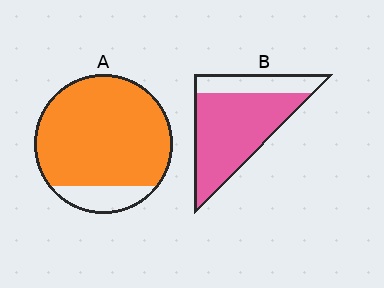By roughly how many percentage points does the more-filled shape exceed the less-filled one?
By roughly 10 percentage points (A over B).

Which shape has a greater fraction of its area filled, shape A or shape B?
Shape A.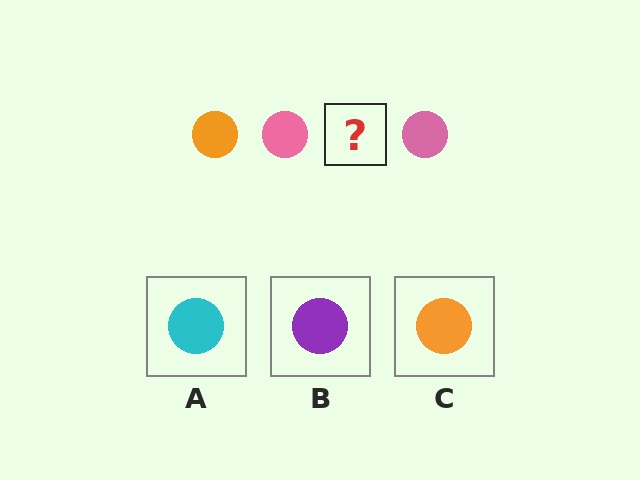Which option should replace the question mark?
Option C.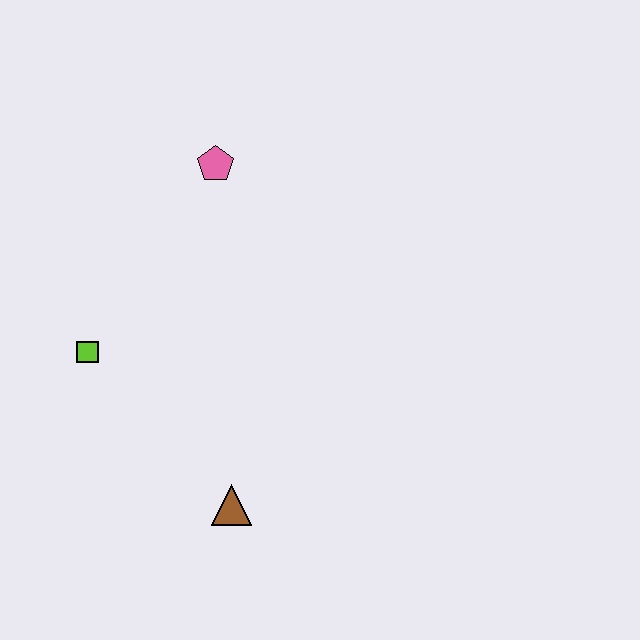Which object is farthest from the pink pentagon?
The brown triangle is farthest from the pink pentagon.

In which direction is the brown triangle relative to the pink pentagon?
The brown triangle is below the pink pentagon.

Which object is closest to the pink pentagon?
The lime square is closest to the pink pentagon.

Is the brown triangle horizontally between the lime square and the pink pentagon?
No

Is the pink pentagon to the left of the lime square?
No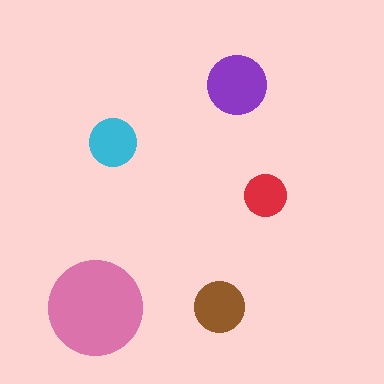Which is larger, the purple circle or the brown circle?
The purple one.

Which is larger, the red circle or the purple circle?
The purple one.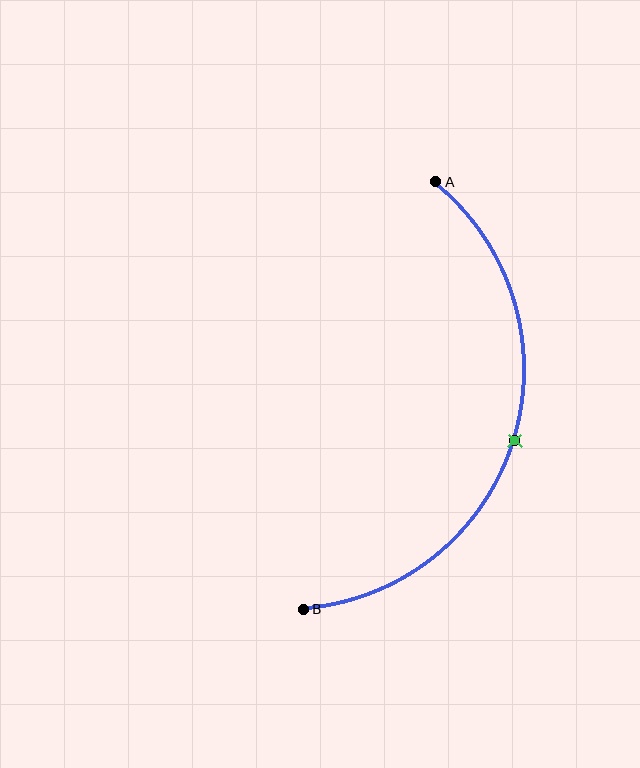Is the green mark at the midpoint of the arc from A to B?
Yes. The green mark lies on the arc at equal arc-length from both A and B — it is the arc midpoint.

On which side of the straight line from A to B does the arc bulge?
The arc bulges to the right of the straight line connecting A and B.